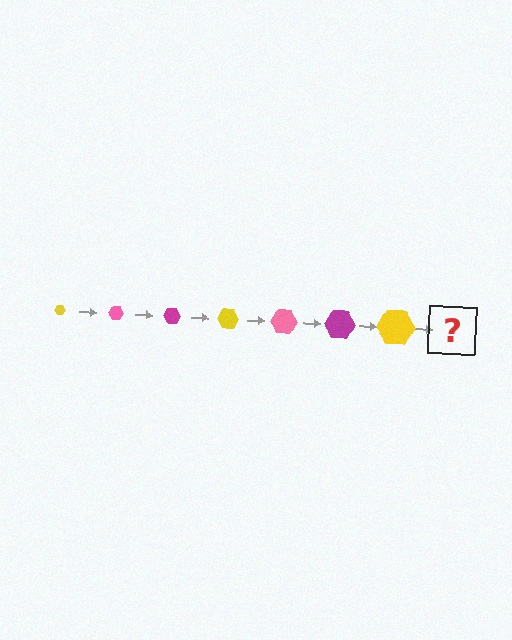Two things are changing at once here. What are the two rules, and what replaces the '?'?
The two rules are that the hexagon grows larger each step and the color cycles through yellow, pink, and magenta. The '?' should be a pink hexagon, larger than the previous one.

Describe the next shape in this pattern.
It should be a pink hexagon, larger than the previous one.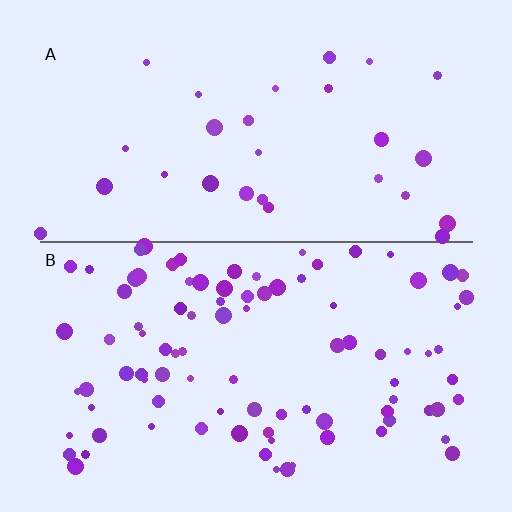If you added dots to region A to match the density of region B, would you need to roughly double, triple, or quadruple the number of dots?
Approximately triple.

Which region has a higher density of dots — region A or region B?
B (the bottom).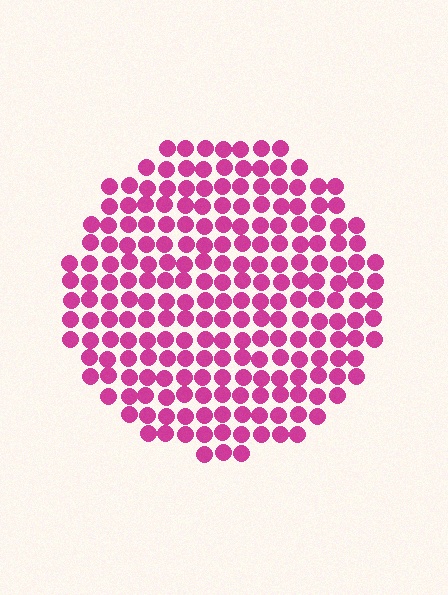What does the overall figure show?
The overall figure shows a circle.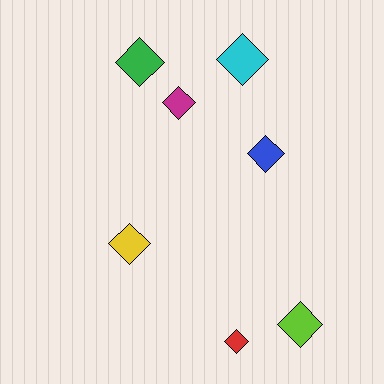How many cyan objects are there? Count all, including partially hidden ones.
There is 1 cyan object.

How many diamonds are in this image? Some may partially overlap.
There are 7 diamonds.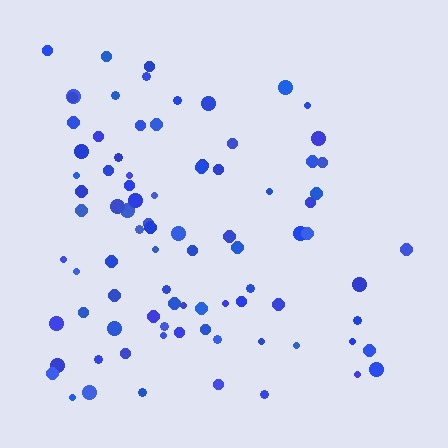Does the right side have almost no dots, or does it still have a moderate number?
Still a moderate number, just noticeably fewer than the left.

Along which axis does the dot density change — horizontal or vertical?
Horizontal.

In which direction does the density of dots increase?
From right to left, with the left side densest.